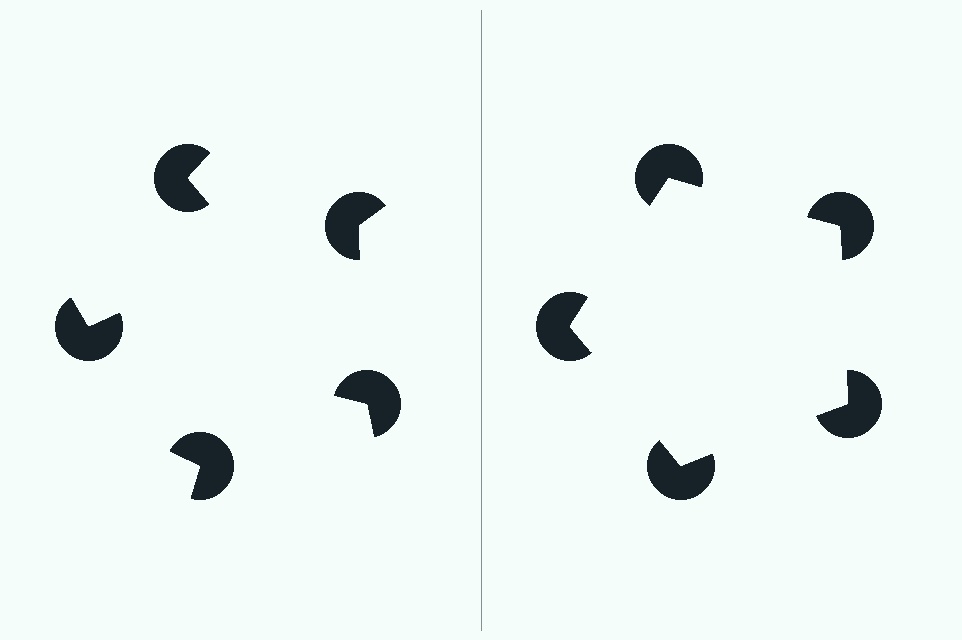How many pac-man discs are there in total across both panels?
10 — 5 on each side.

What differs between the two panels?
The pac-man discs are positioned identically on both sides; only the wedge orientations differ. On the right they align to a pentagon; on the left they are misaligned.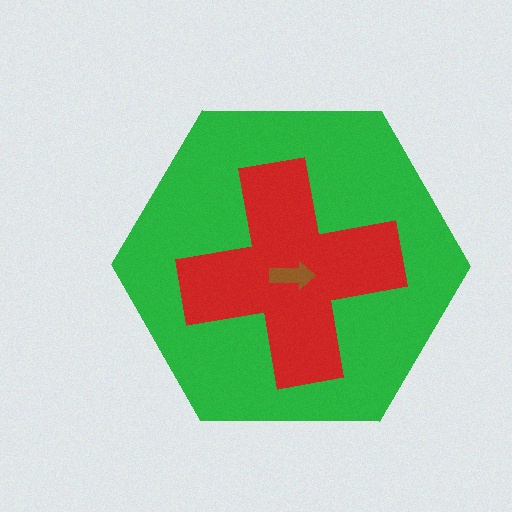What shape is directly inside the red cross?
The brown arrow.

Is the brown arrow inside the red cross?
Yes.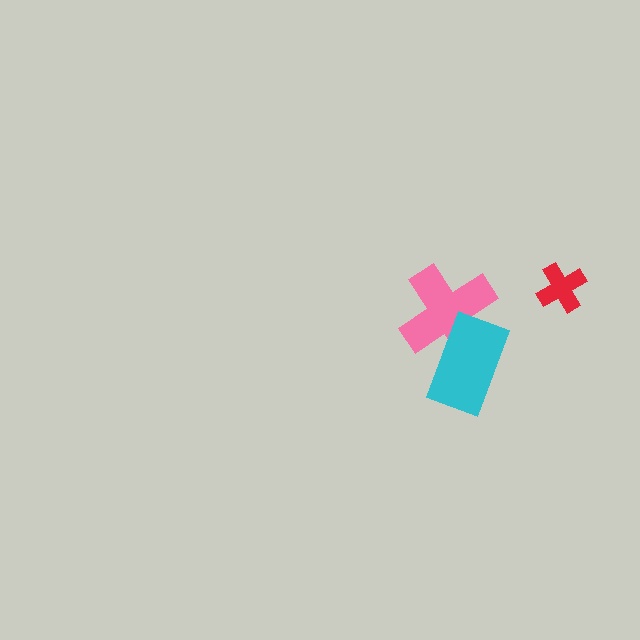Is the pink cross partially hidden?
Yes, it is partially covered by another shape.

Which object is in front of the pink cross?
The cyan rectangle is in front of the pink cross.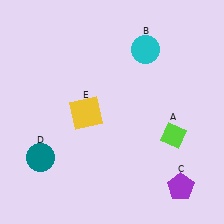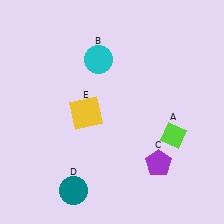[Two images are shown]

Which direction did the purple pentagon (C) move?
The purple pentagon (C) moved up.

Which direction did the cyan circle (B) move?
The cyan circle (B) moved left.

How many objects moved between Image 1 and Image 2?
3 objects moved between the two images.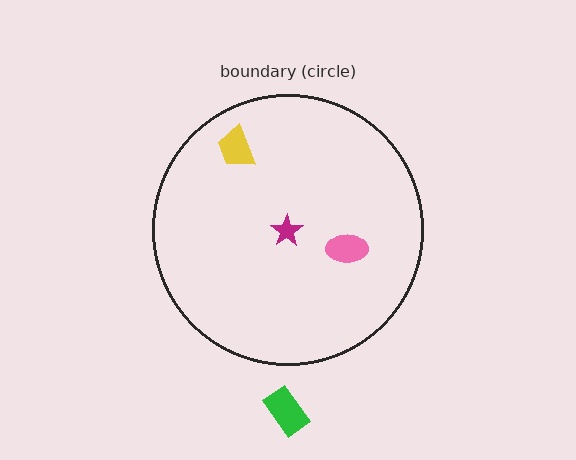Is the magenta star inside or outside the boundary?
Inside.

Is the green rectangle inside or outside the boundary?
Outside.